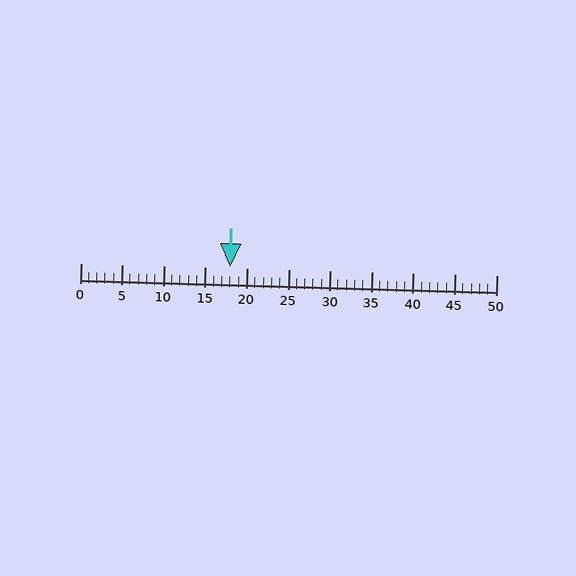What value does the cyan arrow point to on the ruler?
The cyan arrow points to approximately 18.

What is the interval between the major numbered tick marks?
The major tick marks are spaced 5 units apart.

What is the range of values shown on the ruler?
The ruler shows values from 0 to 50.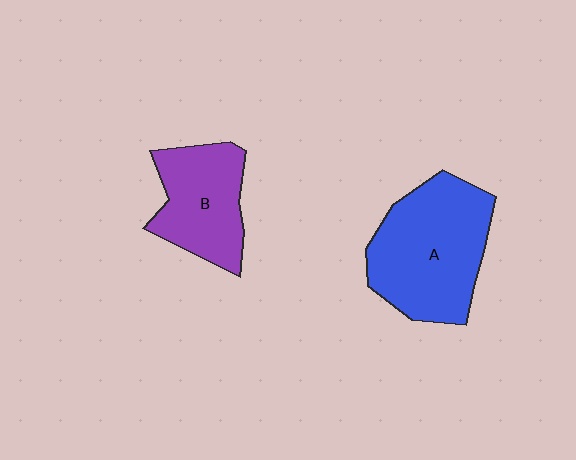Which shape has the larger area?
Shape A (blue).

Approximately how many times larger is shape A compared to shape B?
Approximately 1.5 times.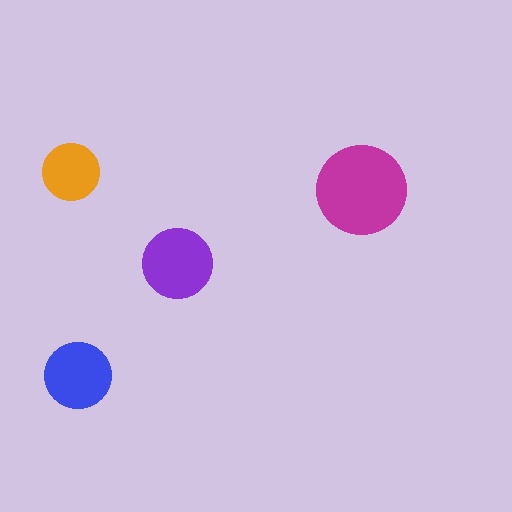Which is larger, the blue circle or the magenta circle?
The magenta one.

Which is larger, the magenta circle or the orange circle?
The magenta one.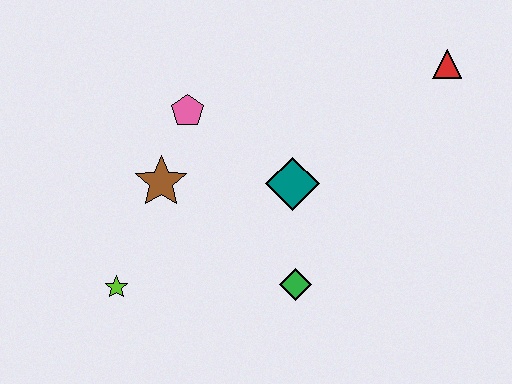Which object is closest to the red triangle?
The teal diamond is closest to the red triangle.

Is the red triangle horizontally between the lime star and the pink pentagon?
No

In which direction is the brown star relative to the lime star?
The brown star is above the lime star.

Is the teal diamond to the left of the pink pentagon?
No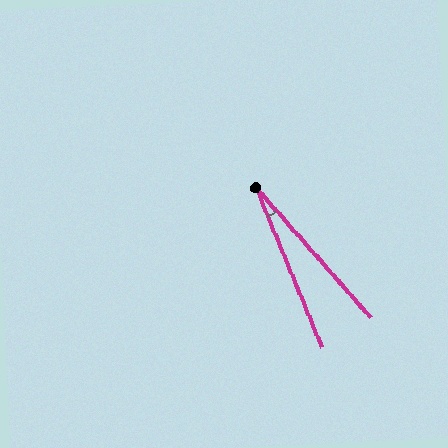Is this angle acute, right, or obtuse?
It is acute.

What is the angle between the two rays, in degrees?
Approximately 19 degrees.